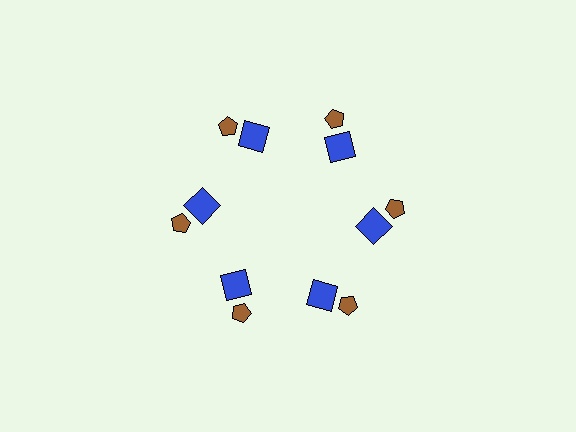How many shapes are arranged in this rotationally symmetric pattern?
There are 12 shapes, arranged in 6 groups of 2.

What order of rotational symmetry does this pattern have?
This pattern has 6-fold rotational symmetry.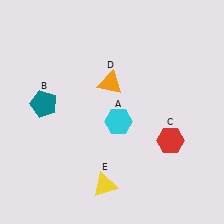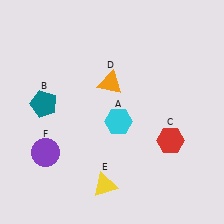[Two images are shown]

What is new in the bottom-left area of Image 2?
A purple circle (F) was added in the bottom-left area of Image 2.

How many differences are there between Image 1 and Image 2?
There is 1 difference between the two images.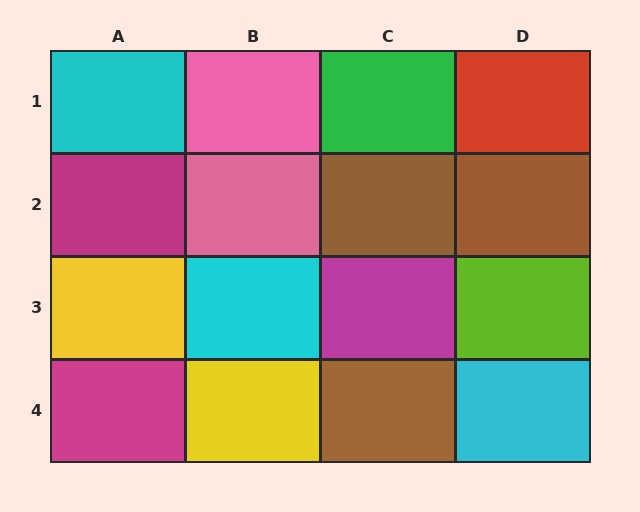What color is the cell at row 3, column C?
Magenta.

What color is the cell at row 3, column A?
Yellow.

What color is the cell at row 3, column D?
Lime.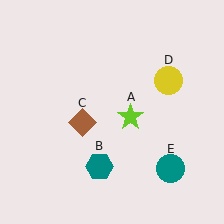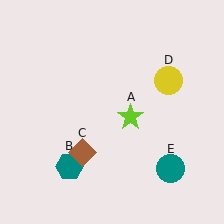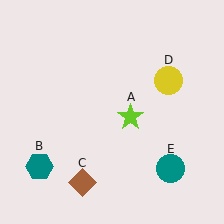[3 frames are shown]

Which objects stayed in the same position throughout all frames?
Lime star (object A) and yellow circle (object D) and teal circle (object E) remained stationary.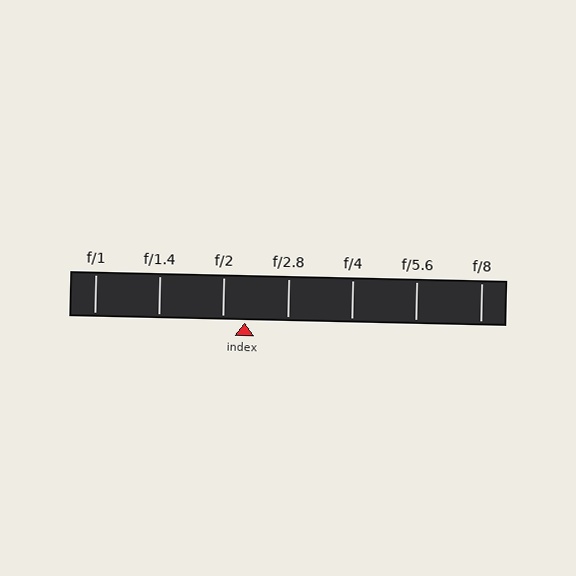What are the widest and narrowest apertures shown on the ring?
The widest aperture shown is f/1 and the narrowest is f/8.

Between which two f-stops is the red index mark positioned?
The index mark is between f/2 and f/2.8.